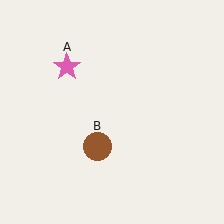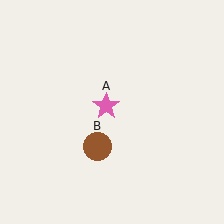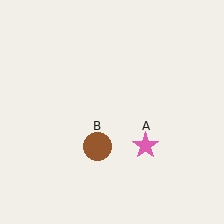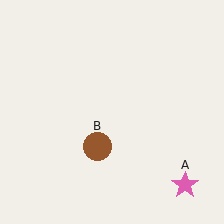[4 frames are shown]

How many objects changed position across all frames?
1 object changed position: pink star (object A).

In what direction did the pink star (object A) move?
The pink star (object A) moved down and to the right.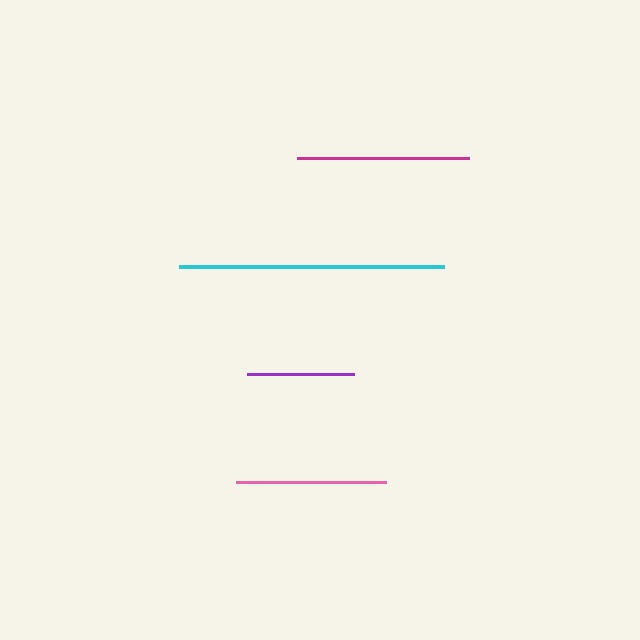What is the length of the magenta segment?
The magenta segment is approximately 172 pixels long.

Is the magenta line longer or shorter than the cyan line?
The cyan line is longer than the magenta line.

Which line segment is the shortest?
The purple line is the shortest at approximately 107 pixels.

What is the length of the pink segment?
The pink segment is approximately 150 pixels long.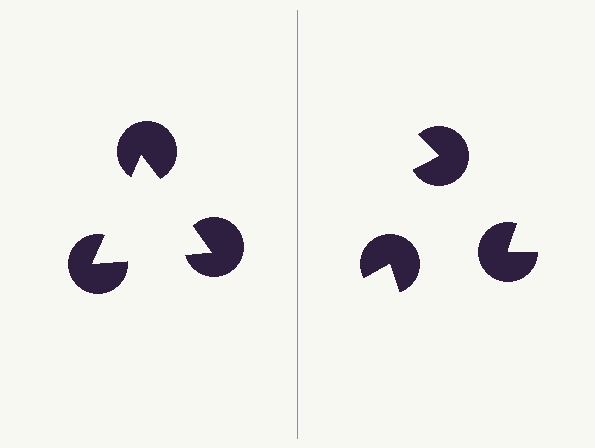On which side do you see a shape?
An illusory triangle appears on the left side. On the right side the wedge cuts are rotated, so no coherent shape forms.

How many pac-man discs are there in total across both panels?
6 — 3 on each side.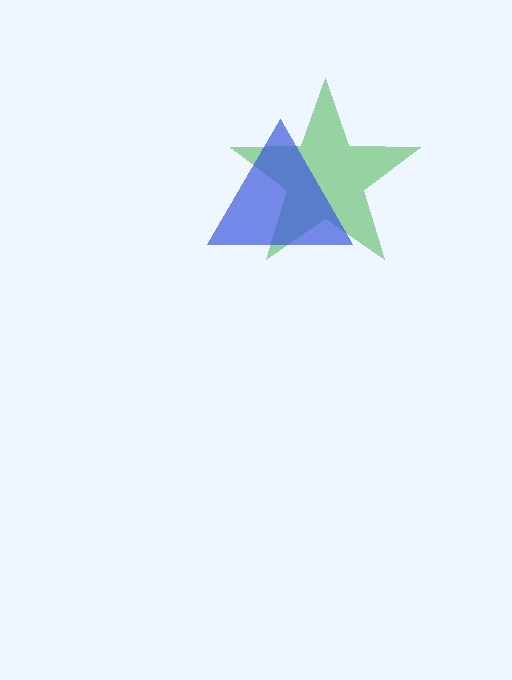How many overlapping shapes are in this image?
There are 2 overlapping shapes in the image.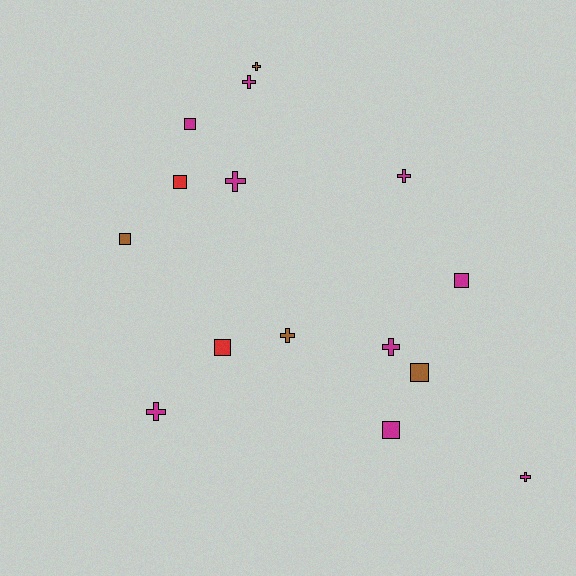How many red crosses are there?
There are no red crosses.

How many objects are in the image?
There are 15 objects.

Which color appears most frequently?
Magenta, with 9 objects.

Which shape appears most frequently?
Cross, with 8 objects.